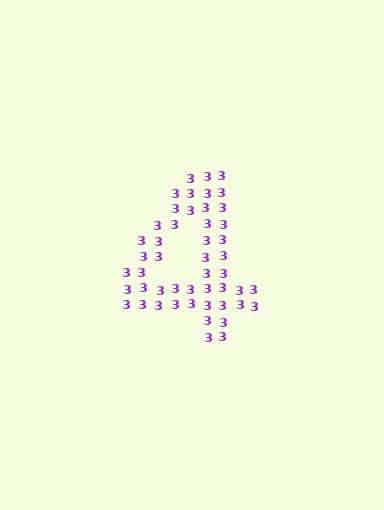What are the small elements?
The small elements are digit 3's.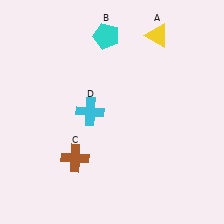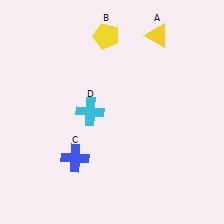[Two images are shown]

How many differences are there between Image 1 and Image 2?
There are 2 differences between the two images.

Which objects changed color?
B changed from cyan to yellow. C changed from brown to blue.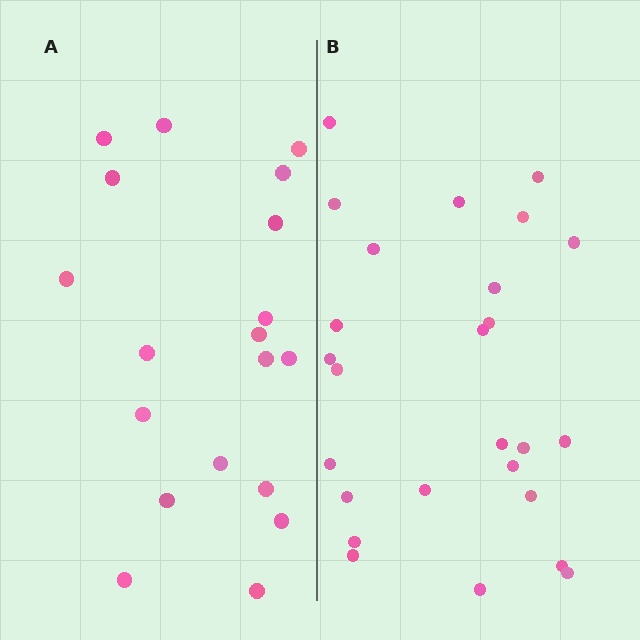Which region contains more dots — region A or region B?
Region B (the right region) has more dots.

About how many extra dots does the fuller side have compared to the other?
Region B has roughly 8 or so more dots than region A.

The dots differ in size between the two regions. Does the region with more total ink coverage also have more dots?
No. Region A has more total ink coverage because its dots are larger, but region B actually contains more individual dots. Total area can be misleading — the number of items is what matters here.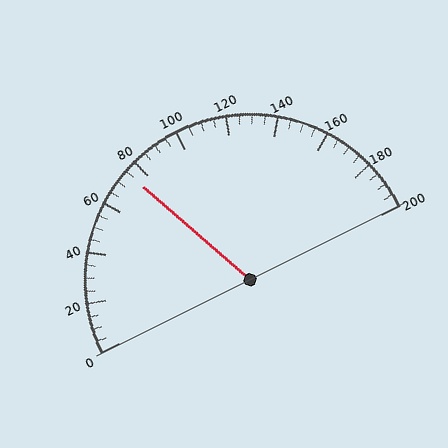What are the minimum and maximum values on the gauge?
The gauge ranges from 0 to 200.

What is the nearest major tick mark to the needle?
The nearest major tick mark is 80.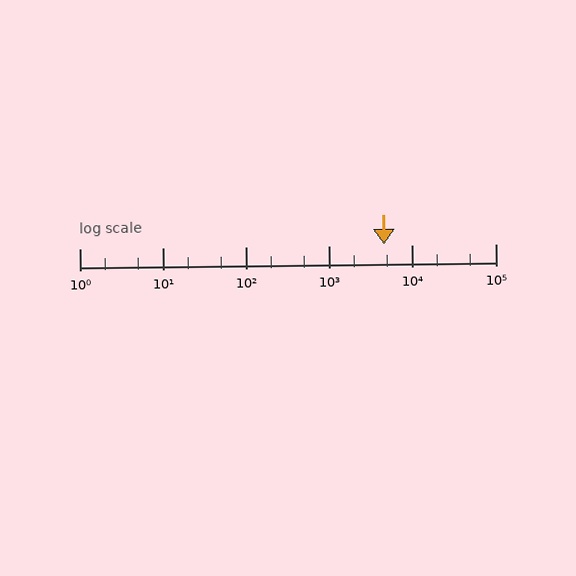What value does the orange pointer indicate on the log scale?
The pointer indicates approximately 4600.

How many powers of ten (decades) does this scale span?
The scale spans 5 decades, from 1 to 100000.